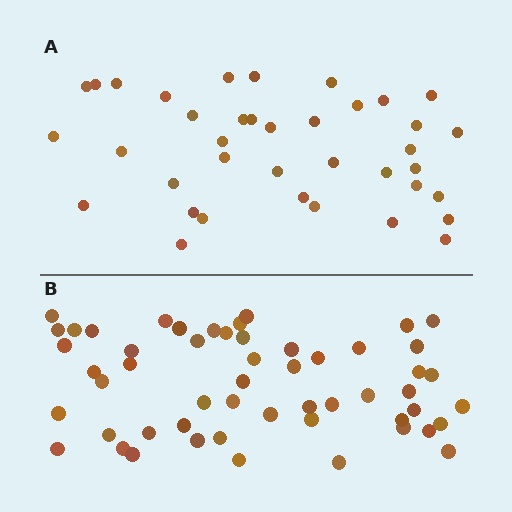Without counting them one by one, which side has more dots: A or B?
Region B (the bottom region) has more dots.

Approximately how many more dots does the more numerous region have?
Region B has approximately 15 more dots than region A.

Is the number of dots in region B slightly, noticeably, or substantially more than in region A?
Region B has noticeably more, but not dramatically so. The ratio is roughly 1.4 to 1.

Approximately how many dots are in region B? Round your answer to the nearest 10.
About 50 dots. (The exact count is 54, which rounds to 50.)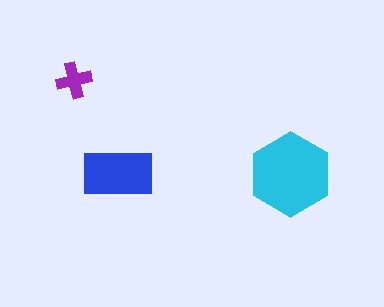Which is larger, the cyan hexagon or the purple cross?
The cyan hexagon.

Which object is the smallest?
The purple cross.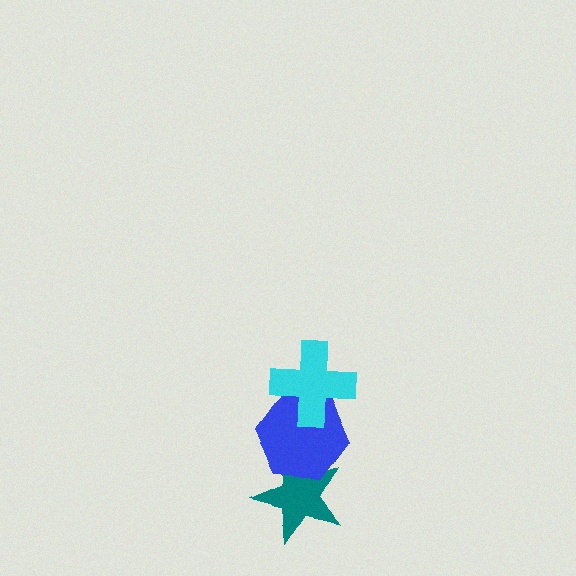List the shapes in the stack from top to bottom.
From top to bottom: the cyan cross, the blue hexagon, the teal star.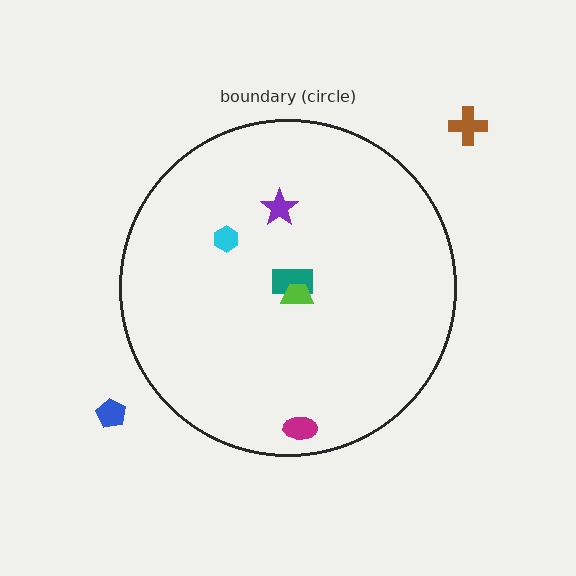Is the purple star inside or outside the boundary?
Inside.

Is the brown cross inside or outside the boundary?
Outside.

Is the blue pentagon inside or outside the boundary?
Outside.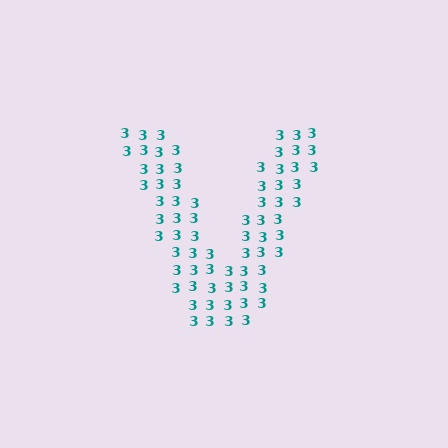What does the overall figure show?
The overall figure shows the letter V.